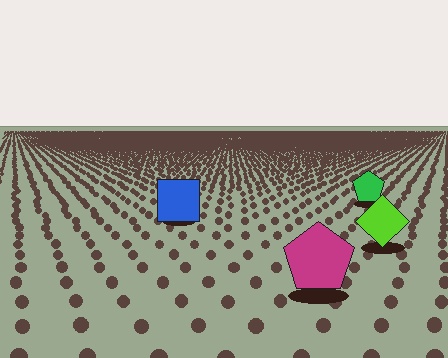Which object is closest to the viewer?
The magenta pentagon is closest. The texture marks near it are larger and more spread out.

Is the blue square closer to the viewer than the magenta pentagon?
No. The magenta pentagon is closer — you can tell from the texture gradient: the ground texture is coarser near it.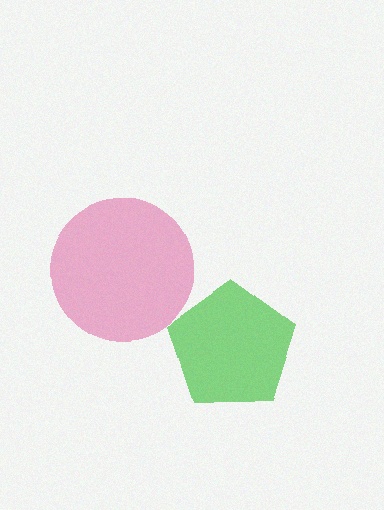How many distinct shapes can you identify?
There are 2 distinct shapes: a magenta circle, a green pentagon.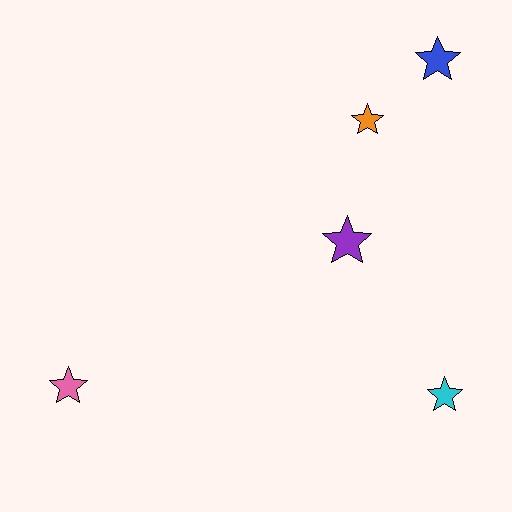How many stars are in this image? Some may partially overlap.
There are 5 stars.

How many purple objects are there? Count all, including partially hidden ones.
There is 1 purple object.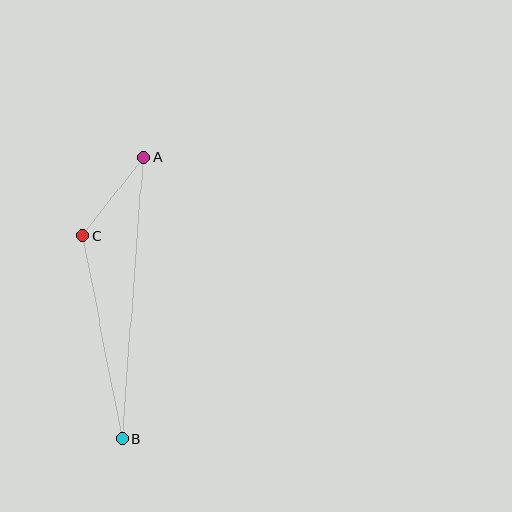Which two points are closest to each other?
Points A and C are closest to each other.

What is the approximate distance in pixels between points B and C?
The distance between B and C is approximately 207 pixels.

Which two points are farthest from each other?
Points A and B are farthest from each other.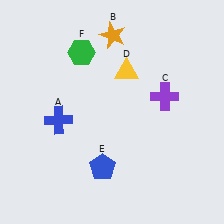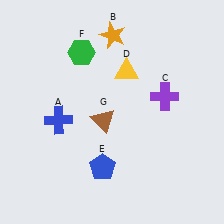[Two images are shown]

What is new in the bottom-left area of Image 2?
A brown triangle (G) was added in the bottom-left area of Image 2.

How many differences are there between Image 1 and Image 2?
There is 1 difference between the two images.